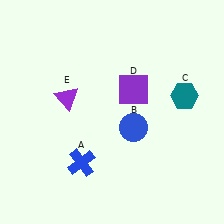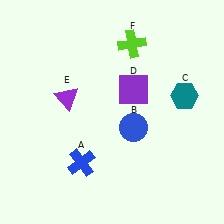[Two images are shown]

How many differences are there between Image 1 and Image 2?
There is 1 difference between the two images.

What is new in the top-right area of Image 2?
A lime cross (F) was added in the top-right area of Image 2.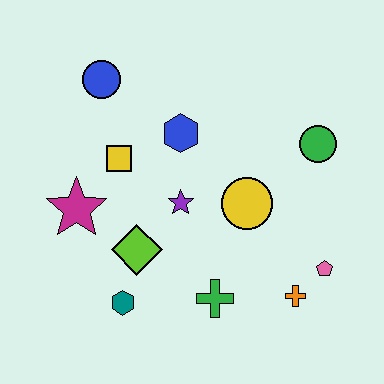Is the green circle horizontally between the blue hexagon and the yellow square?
No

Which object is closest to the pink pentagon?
The orange cross is closest to the pink pentagon.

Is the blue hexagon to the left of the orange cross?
Yes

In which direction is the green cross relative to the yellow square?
The green cross is below the yellow square.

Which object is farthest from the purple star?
The pink pentagon is farthest from the purple star.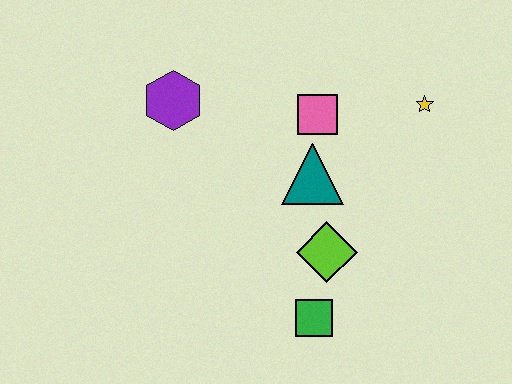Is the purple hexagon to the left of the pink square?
Yes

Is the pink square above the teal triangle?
Yes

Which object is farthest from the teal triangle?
The purple hexagon is farthest from the teal triangle.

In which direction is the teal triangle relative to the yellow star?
The teal triangle is to the left of the yellow star.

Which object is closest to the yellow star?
The pink square is closest to the yellow star.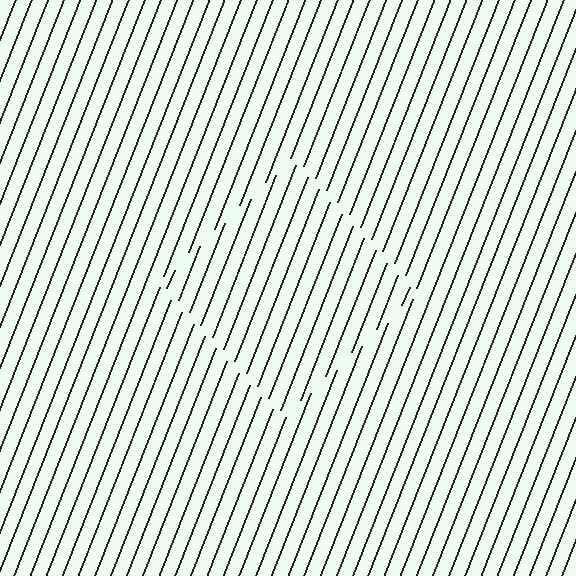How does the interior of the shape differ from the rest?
The interior of the shape contains the same grating, shifted by half a period — the contour is defined by the phase discontinuity where line-ends from the inner and outer gratings abut.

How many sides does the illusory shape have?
4 sides — the line-ends trace a square.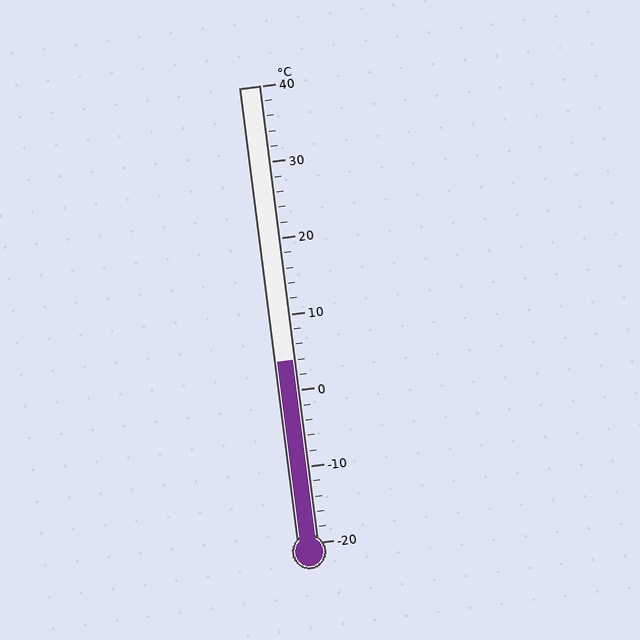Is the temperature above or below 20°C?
The temperature is below 20°C.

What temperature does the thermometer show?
The thermometer shows approximately 4°C.